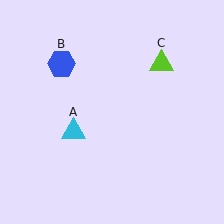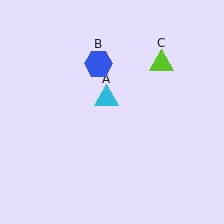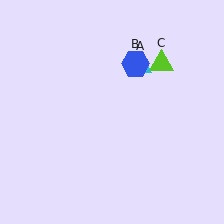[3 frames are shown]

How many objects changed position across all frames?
2 objects changed position: cyan triangle (object A), blue hexagon (object B).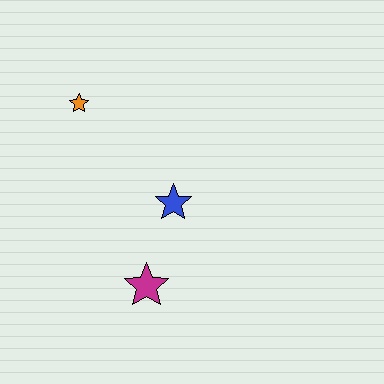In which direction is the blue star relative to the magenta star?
The blue star is above the magenta star.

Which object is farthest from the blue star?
The orange star is farthest from the blue star.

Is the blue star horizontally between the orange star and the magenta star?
No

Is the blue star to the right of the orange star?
Yes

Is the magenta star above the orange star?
No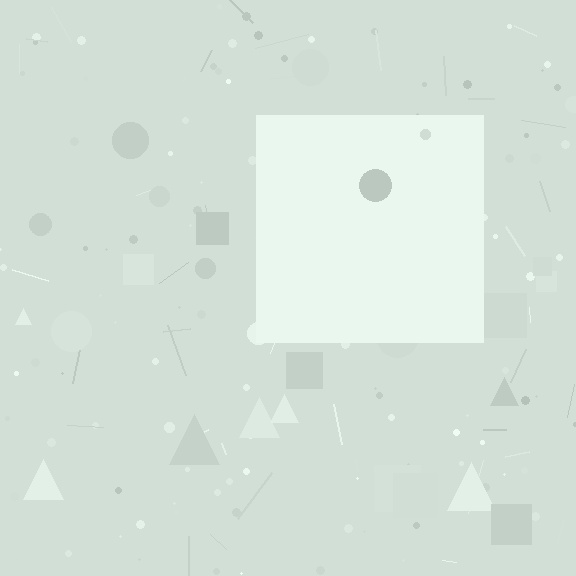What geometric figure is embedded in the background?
A square is embedded in the background.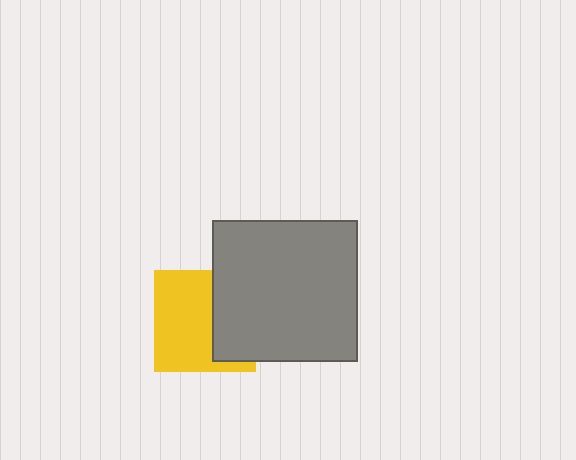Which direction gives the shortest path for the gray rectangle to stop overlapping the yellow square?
Moving right gives the shortest separation.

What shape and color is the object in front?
The object in front is a gray rectangle.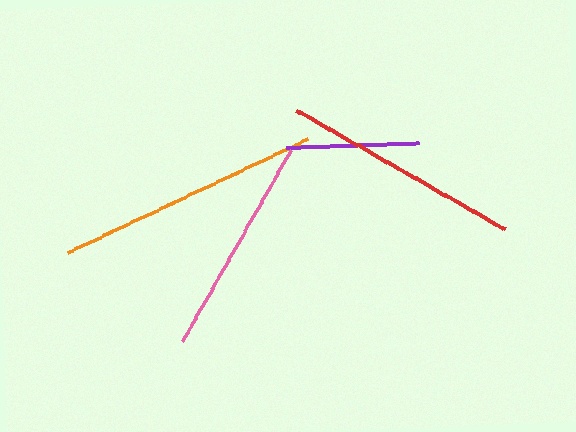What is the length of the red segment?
The red segment is approximately 239 pixels long.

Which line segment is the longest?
The orange line is the longest at approximately 266 pixels.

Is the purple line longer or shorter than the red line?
The red line is longer than the purple line.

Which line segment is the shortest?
The purple line is the shortest at approximately 133 pixels.